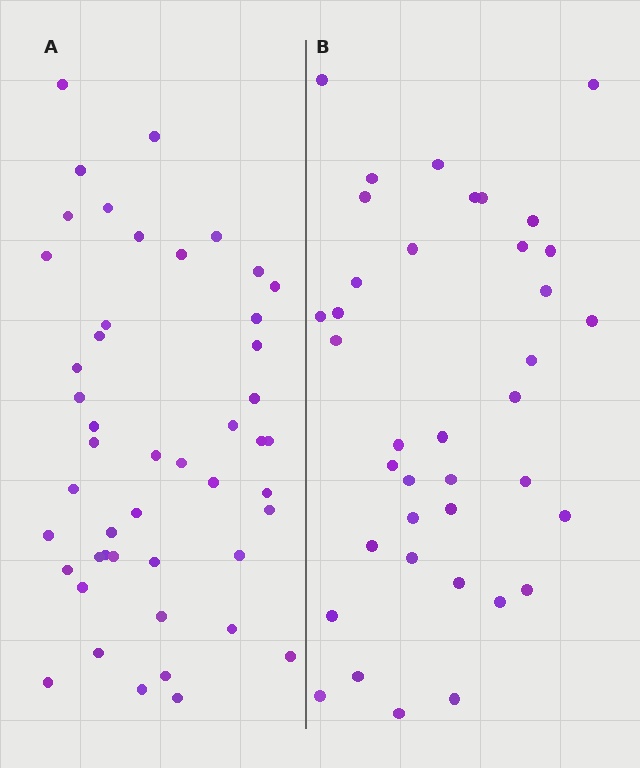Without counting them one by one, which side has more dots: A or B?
Region A (the left region) has more dots.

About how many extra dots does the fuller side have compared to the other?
Region A has roughly 8 or so more dots than region B.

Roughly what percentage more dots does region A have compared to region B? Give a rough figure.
About 25% more.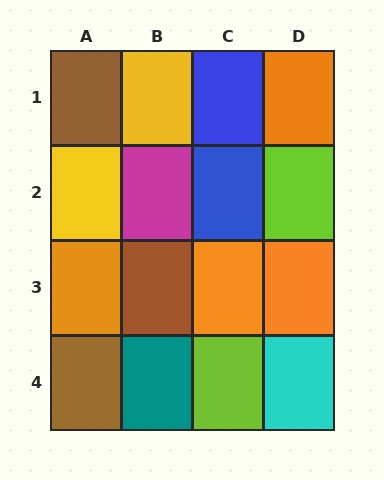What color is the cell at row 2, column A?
Yellow.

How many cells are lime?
2 cells are lime.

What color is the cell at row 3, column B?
Brown.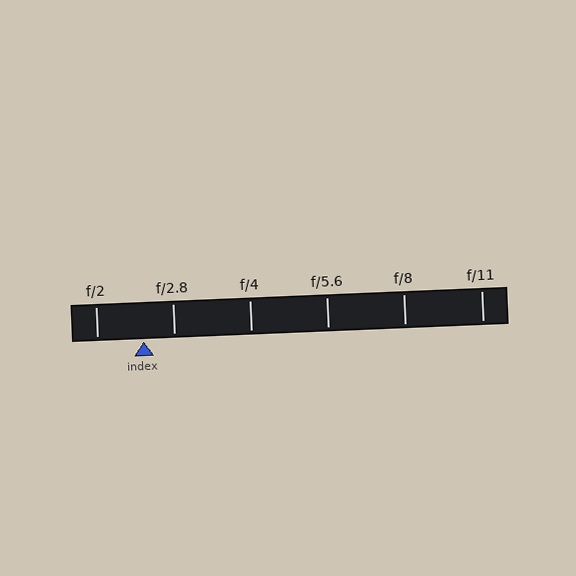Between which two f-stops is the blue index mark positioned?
The index mark is between f/2 and f/2.8.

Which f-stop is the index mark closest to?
The index mark is closest to f/2.8.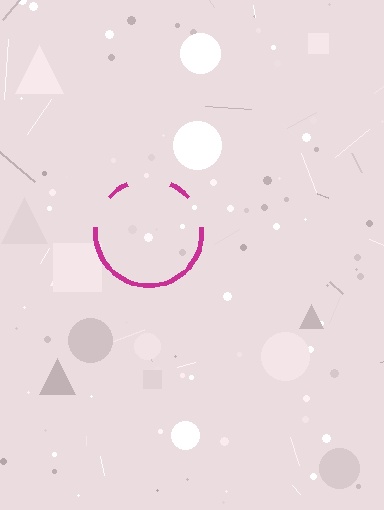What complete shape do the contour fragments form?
The contour fragments form a circle.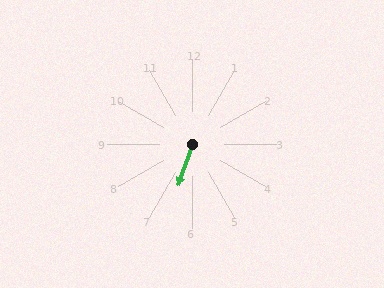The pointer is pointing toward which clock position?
Roughly 7 o'clock.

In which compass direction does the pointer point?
South.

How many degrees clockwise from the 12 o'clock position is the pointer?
Approximately 199 degrees.